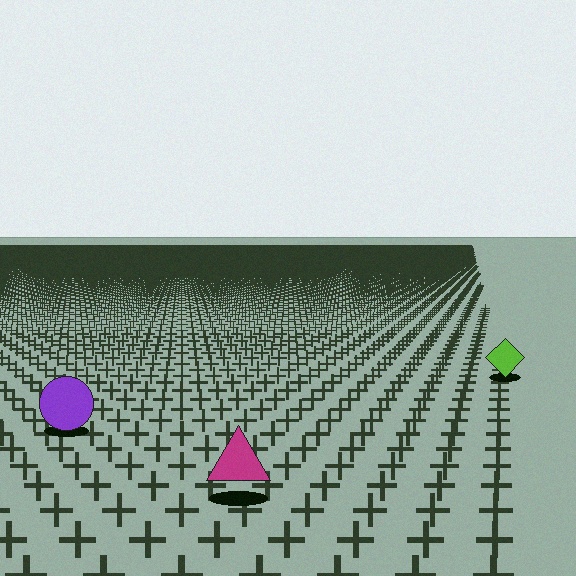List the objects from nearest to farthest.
From nearest to farthest: the magenta triangle, the purple circle, the lime diamond.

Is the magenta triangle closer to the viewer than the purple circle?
Yes. The magenta triangle is closer — you can tell from the texture gradient: the ground texture is coarser near it.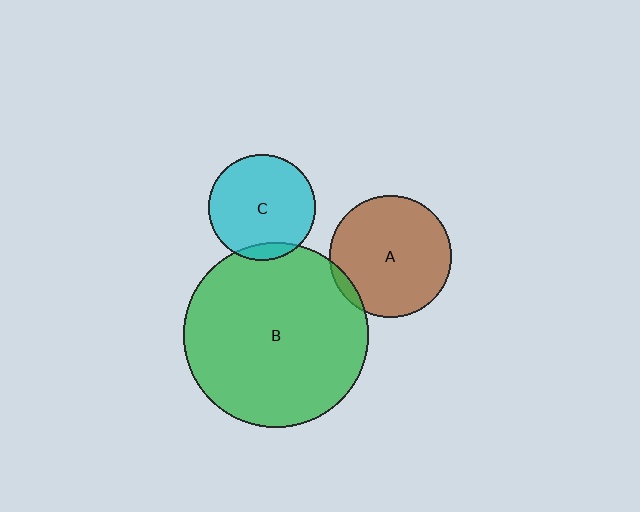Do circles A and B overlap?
Yes.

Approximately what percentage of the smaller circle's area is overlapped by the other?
Approximately 5%.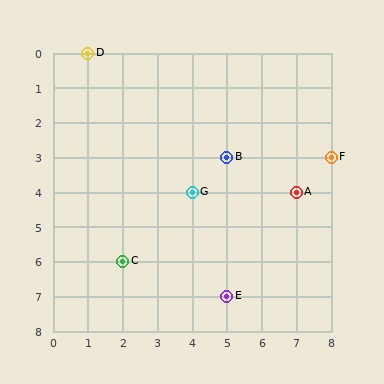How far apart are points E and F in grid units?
Points E and F are 3 columns and 4 rows apart (about 5.0 grid units diagonally).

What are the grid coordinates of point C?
Point C is at grid coordinates (2, 6).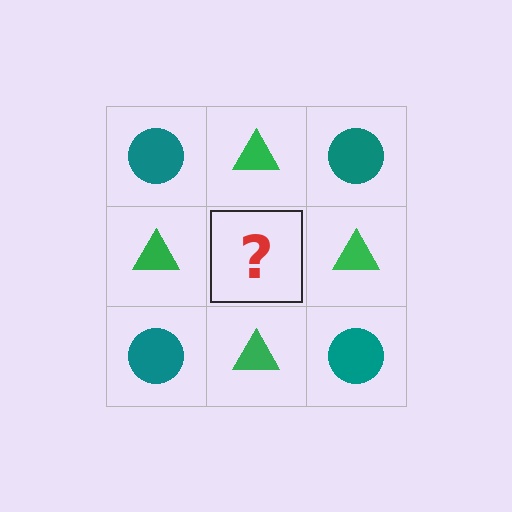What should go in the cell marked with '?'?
The missing cell should contain a teal circle.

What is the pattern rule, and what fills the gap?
The rule is that it alternates teal circle and green triangle in a checkerboard pattern. The gap should be filled with a teal circle.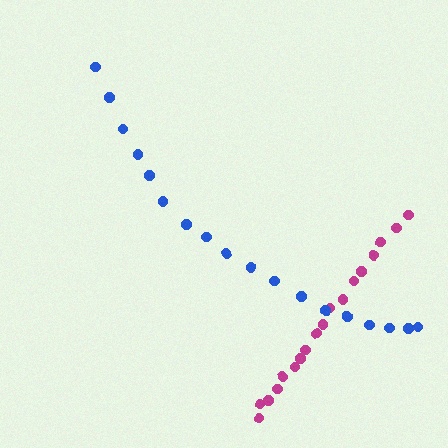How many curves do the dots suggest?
There are 2 distinct paths.